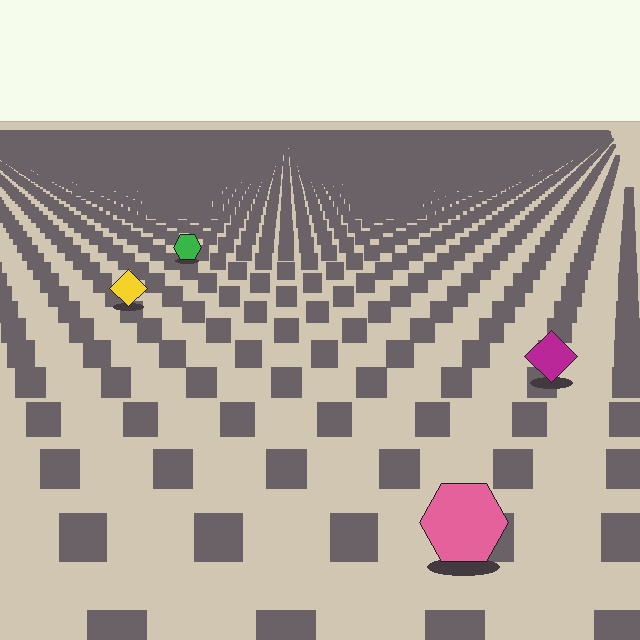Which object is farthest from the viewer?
The green hexagon is farthest from the viewer. It appears smaller and the ground texture around it is denser.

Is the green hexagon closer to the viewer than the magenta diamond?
No. The magenta diamond is closer — you can tell from the texture gradient: the ground texture is coarser near it.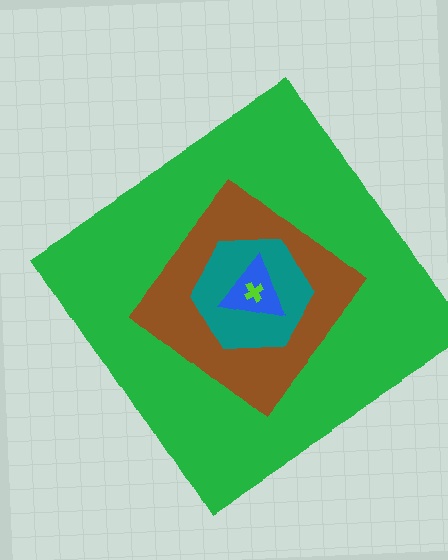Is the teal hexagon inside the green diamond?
Yes.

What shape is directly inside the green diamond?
The brown diamond.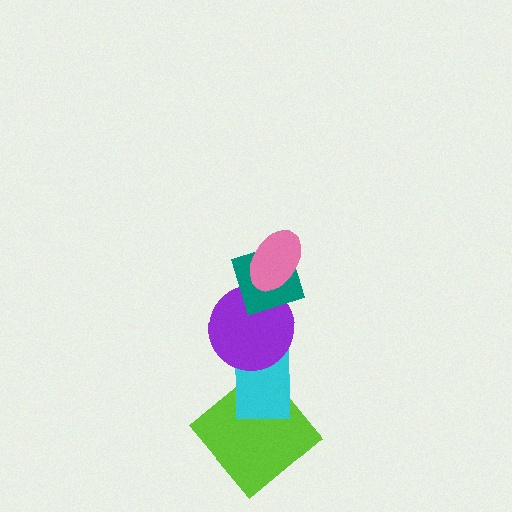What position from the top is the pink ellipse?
The pink ellipse is 1st from the top.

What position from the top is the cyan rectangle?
The cyan rectangle is 4th from the top.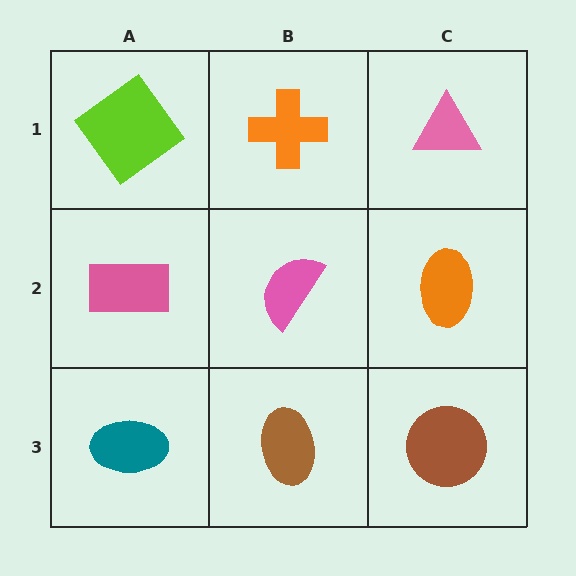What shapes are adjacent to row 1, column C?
An orange ellipse (row 2, column C), an orange cross (row 1, column B).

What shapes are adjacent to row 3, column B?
A pink semicircle (row 2, column B), a teal ellipse (row 3, column A), a brown circle (row 3, column C).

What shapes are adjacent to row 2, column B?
An orange cross (row 1, column B), a brown ellipse (row 3, column B), a pink rectangle (row 2, column A), an orange ellipse (row 2, column C).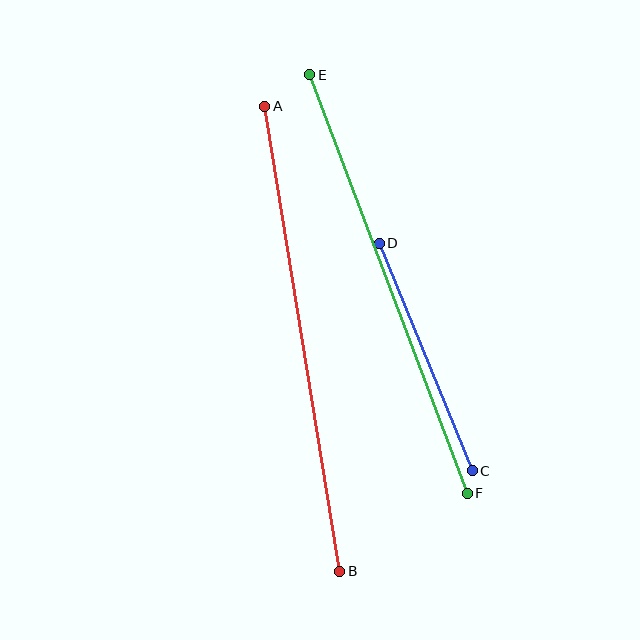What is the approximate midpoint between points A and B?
The midpoint is at approximately (302, 339) pixels.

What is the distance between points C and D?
The distance is approximately 246 pixels.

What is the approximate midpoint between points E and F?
The midpoint is at approximately (389, 284) pixels.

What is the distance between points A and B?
The distance is approximately 471 pixels.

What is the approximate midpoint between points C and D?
The midpoint is at approximately (426, 357) pixels.